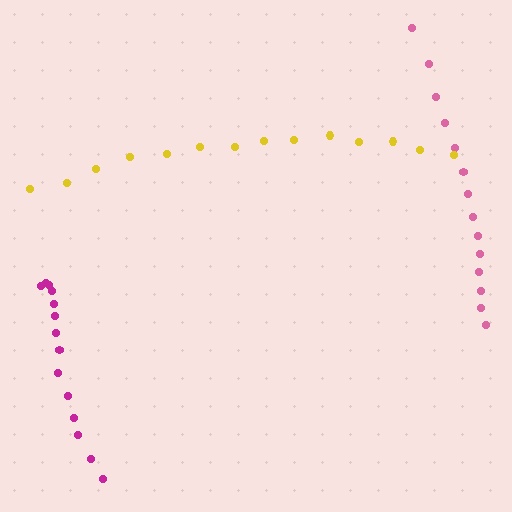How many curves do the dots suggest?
There are 3 distinct paths.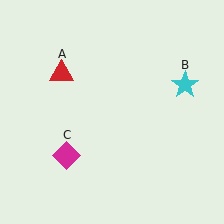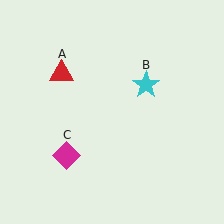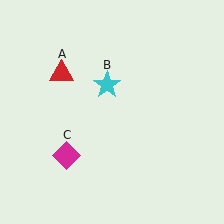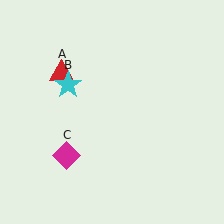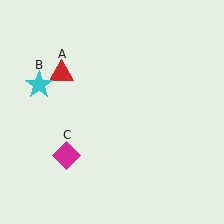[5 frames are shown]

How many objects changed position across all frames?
1 object changed position: cyan star (object B).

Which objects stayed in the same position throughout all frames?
Red triangle (object A) and magenta diamond (object C) remained stationary.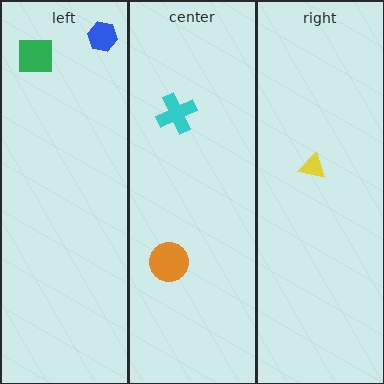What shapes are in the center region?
The cyan cross, the orange circle.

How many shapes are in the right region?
1.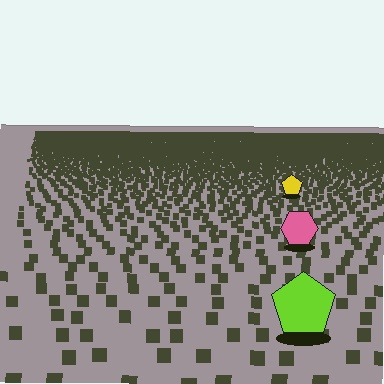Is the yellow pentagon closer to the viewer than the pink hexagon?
No. The pink hexagon is closer — you can tell from the texture gradient: the ground texture is coarser near it.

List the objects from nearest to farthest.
From nearest to farthest: the lime pentagon, the pink hexagon, the yellow pentagon.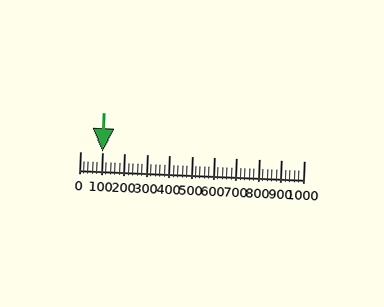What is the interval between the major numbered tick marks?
The major tick marks are spaced 100 units apart.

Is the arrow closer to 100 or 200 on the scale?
The arrow is closer to 100.